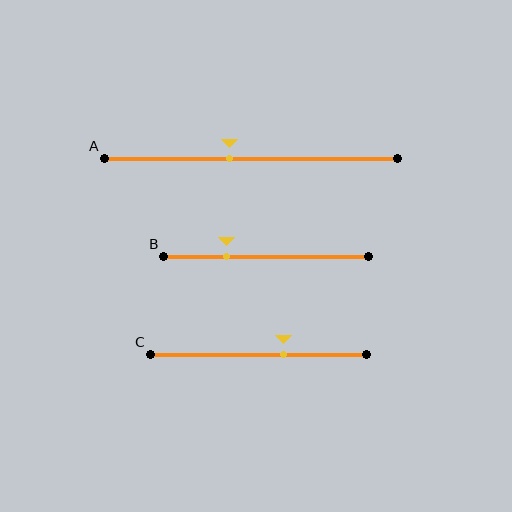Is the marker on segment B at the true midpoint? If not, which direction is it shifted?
No, the marker on segment B is shifted to the left by about 19% of the segment length.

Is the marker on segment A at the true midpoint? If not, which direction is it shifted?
No, the marker on segment A is shifted to the left by about 7% of the segment length.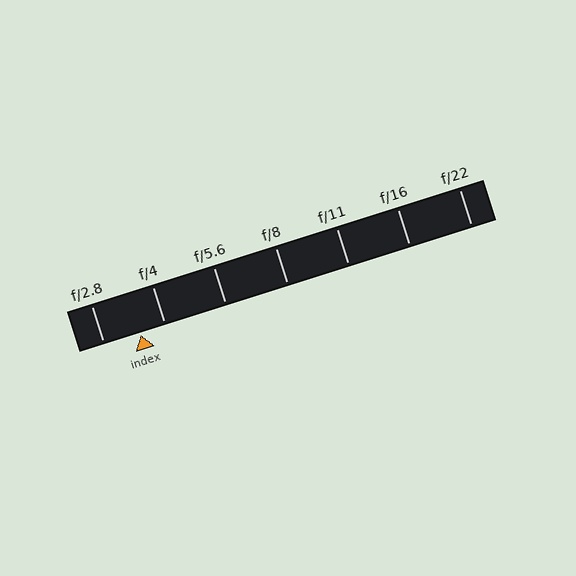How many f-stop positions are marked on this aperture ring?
There are 7 f-stop positions marked.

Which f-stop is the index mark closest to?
The index mark is closest to f/4.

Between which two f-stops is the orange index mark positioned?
The index mark is between f/2.8 and f/4.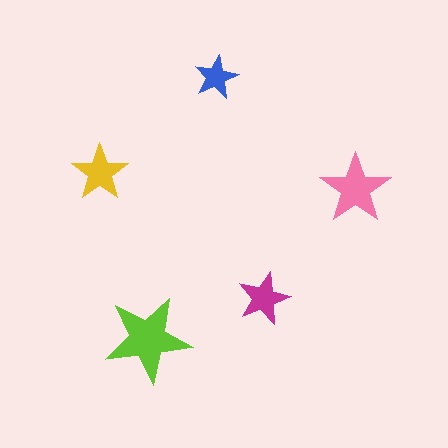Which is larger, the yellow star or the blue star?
The yellow one.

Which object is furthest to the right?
The pink star is rightmost.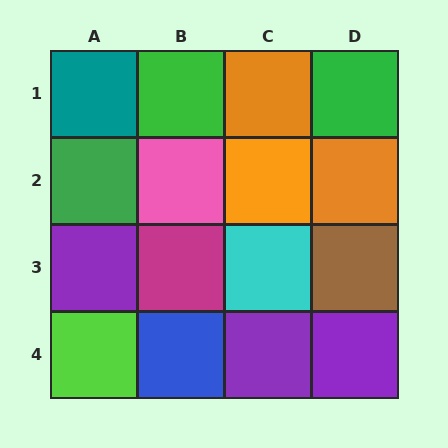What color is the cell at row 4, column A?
Lime.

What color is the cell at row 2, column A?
Green.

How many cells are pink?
1 cell is pink.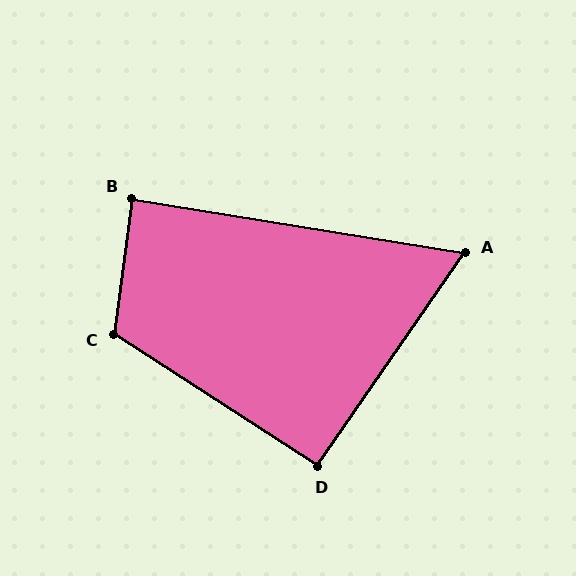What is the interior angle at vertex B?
Approximately 88 degrees (approximately right).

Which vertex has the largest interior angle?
C, at approximately 115 degrees.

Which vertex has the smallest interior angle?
A, at approximately 65 degrees.